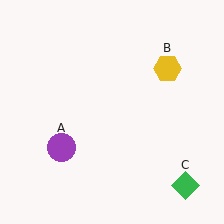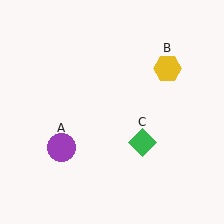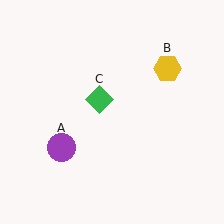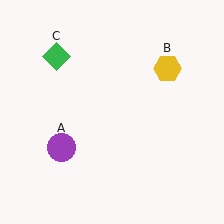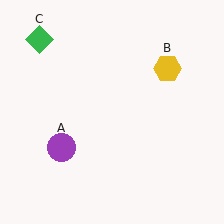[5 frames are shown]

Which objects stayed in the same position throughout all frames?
Purple circle (object A) and yellow hexagon (object B) remained stationary.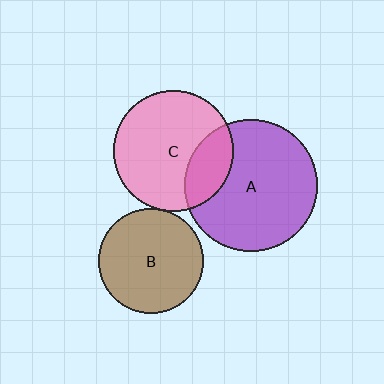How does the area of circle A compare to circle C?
Approximately 1.2 times.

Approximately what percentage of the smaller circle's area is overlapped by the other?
Approximately 5%.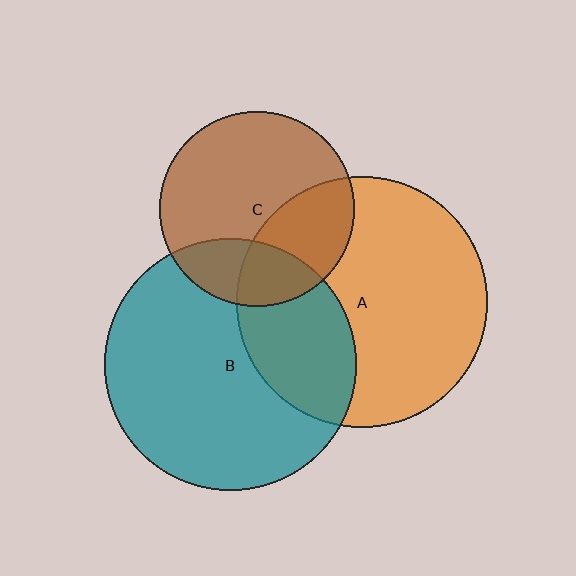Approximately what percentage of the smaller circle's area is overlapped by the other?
Approximately 25%.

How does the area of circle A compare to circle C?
Approximately 1.7 times.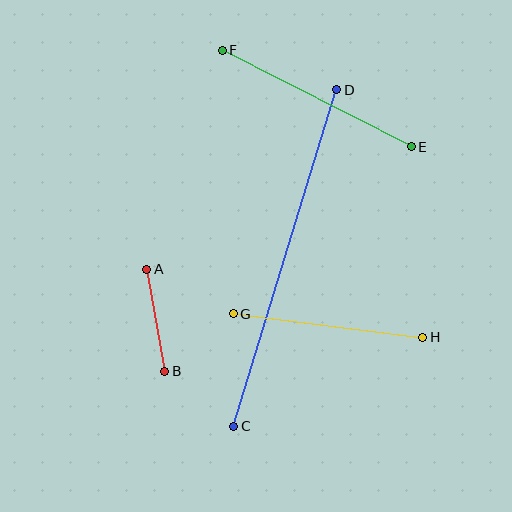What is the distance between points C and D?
The distance is approximately 352 pixels.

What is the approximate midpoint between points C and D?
The midpoint is at approximately (285, 258) pixels.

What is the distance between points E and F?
The distance is approximately 212 pixels.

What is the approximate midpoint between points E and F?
The midpoint is at approximately (317, 99) pixels.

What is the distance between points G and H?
The distance is approximately 191 pixels.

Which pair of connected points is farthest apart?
Points C and D are farthest apart.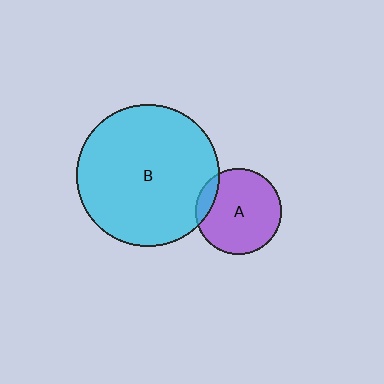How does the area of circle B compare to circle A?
Approximately 2.8 times.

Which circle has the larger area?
Circle B (cyan).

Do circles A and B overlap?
Yes.